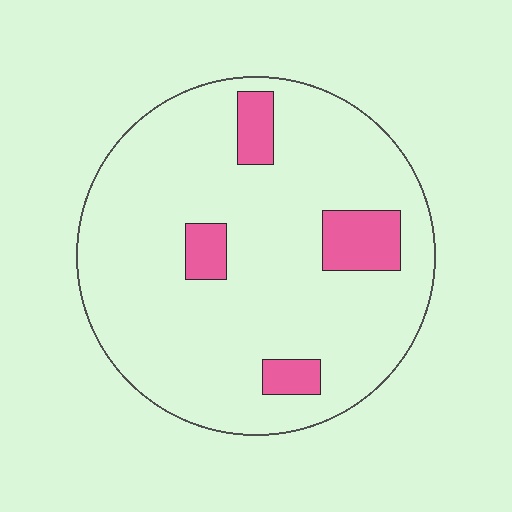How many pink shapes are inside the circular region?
4.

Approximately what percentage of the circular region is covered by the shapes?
Approximately 10%.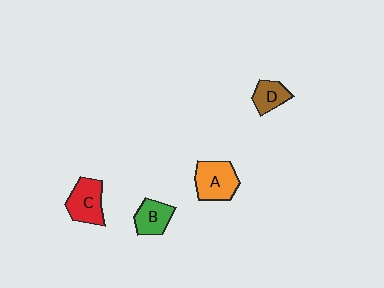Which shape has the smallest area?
Shape D (brown).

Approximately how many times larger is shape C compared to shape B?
Approximately 1.3 times.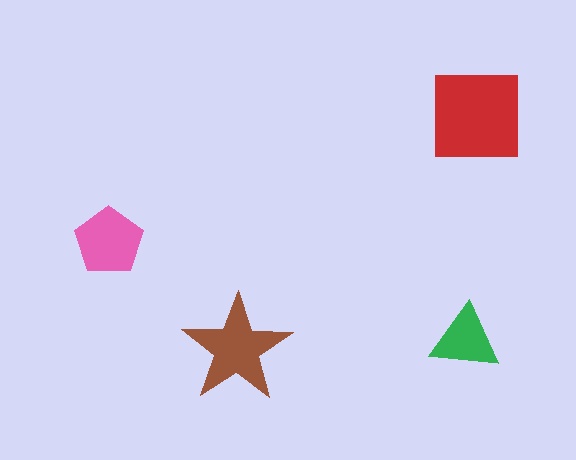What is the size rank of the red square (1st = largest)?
1st.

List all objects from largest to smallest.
The red square, the brown star, the pink pentagon, the green triangle.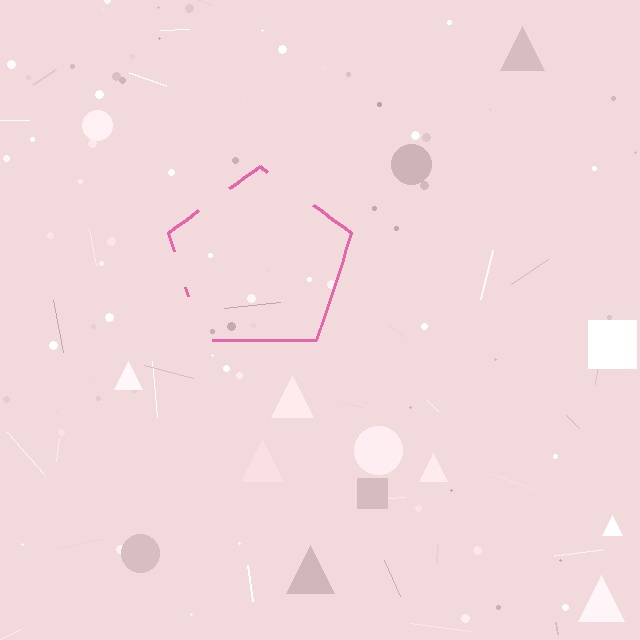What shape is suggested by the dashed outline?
The dashed outline suggests a pentagon.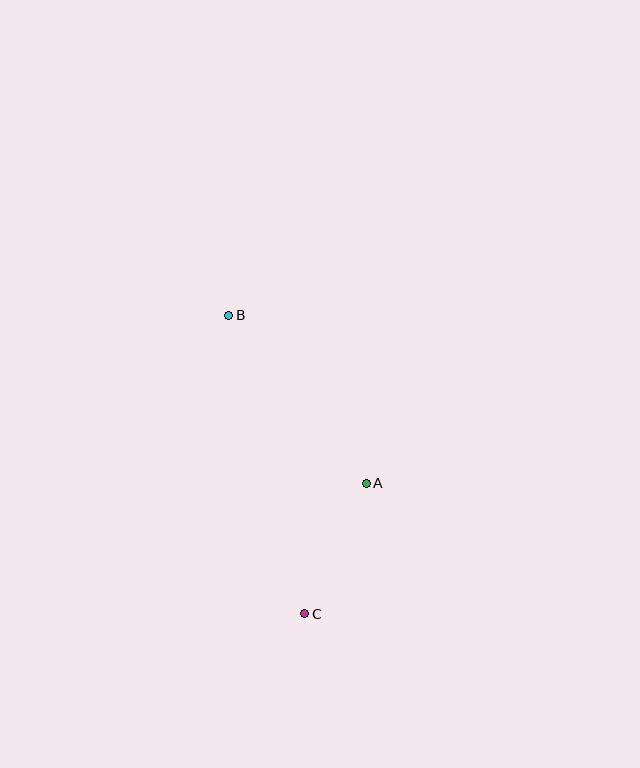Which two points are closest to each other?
Points A and C are closest to each other.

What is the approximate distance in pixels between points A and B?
The distance between A and B is approximately 217 pixels.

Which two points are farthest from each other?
Points B and C are farthest from each other.